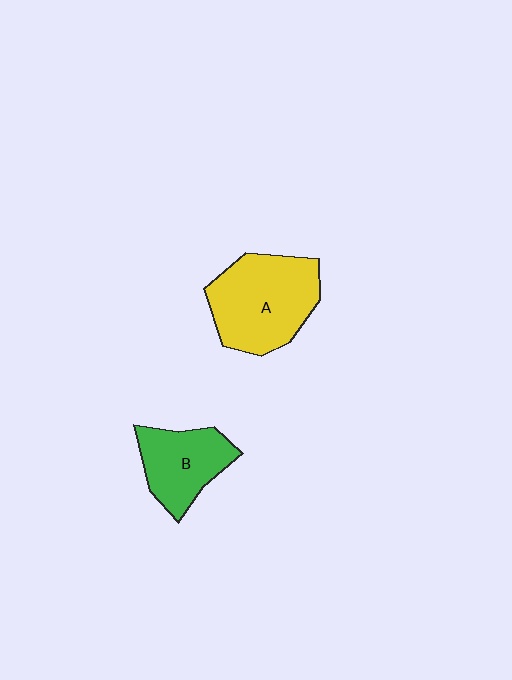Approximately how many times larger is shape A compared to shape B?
Approximately 1.5 times.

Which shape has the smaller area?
Shape B (green).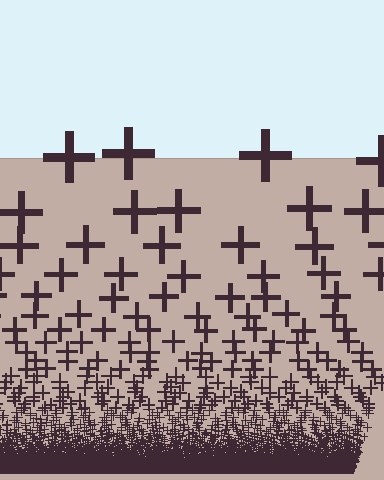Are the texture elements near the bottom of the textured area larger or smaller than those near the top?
Smaller. The gradient is inverted — elements near the bottom are smaller and denser.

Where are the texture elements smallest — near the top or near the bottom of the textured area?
Near the bottom.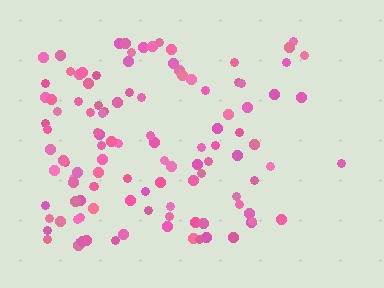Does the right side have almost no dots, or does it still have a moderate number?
Still a moderate number, just noticeably fewer than the left.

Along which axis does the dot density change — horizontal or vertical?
Horizontal.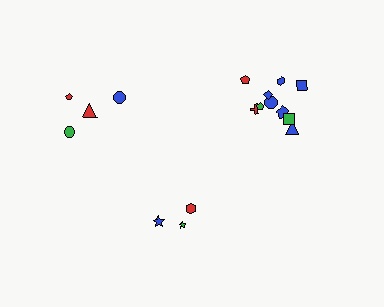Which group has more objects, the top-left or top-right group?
The top-right group.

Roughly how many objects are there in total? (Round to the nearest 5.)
Roughly 15 objects in total.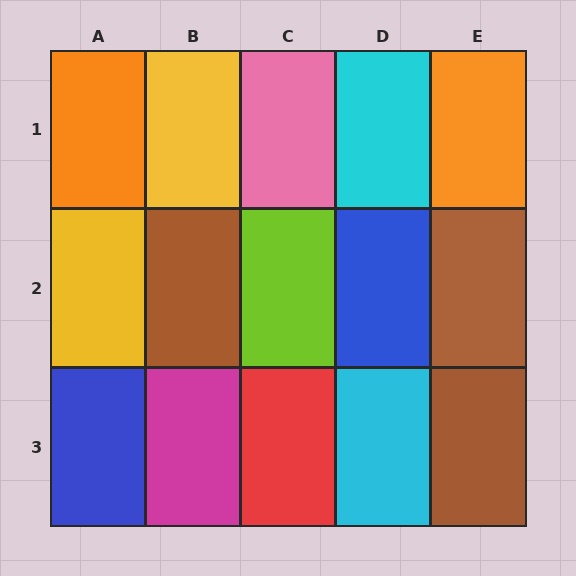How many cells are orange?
2 cells are orange.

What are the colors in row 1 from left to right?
Orange, yellow, pink, cyan, orange.